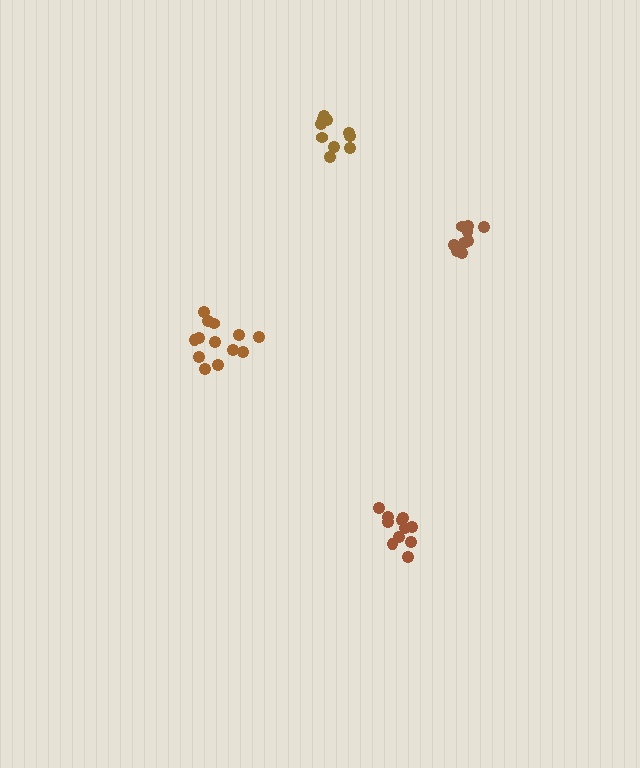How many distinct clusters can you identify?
There are 4 distinct clusters.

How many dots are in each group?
Group 1: 9 dots, Group 2: 10 dots, Group 3: 13 dots, Group 4: 11 dots (43 total).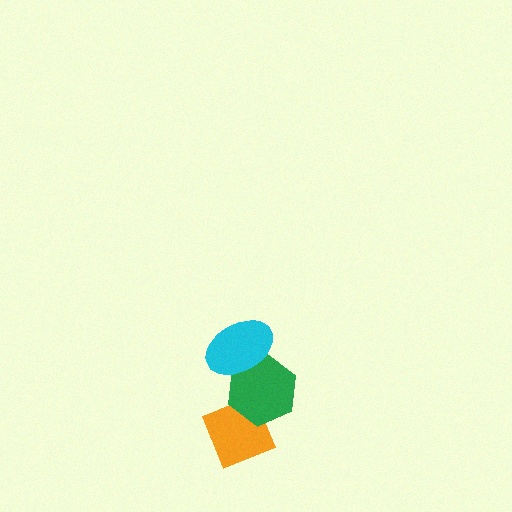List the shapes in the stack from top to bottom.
From top to bottom: the cyan ellipse, the green hexagon, the orange diamond.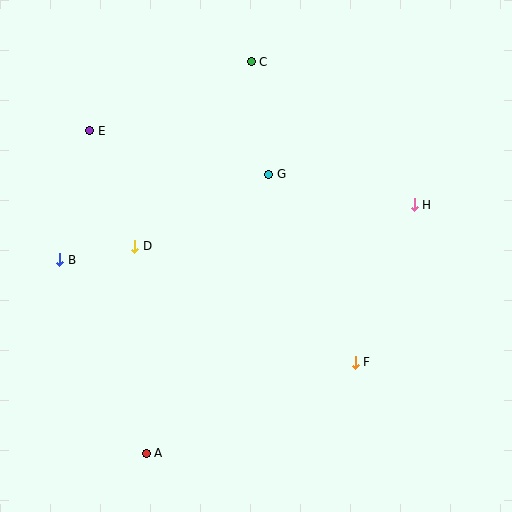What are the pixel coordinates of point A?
Point A is at (146, 453).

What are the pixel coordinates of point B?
Point B is at (60, 260).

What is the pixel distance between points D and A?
The distance between D and A is 207 pixels.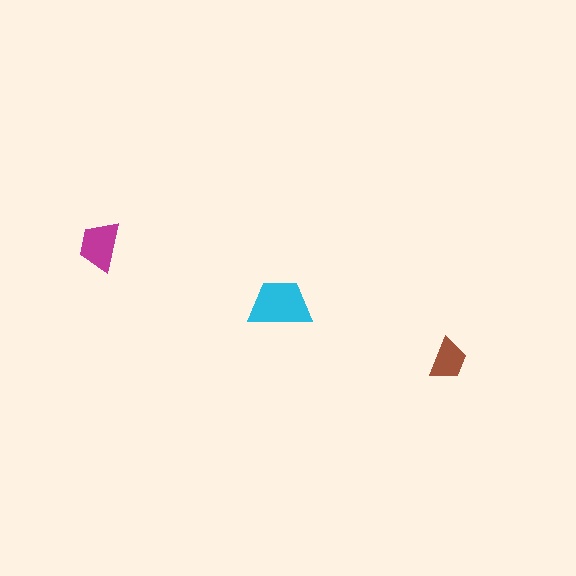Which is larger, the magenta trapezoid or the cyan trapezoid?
The cyan one.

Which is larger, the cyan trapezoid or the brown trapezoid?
The cyan one.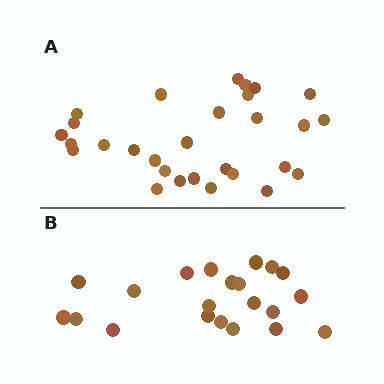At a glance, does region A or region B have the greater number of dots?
Region A (the top region) has more dots.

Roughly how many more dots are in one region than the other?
Region A has roughly 8 or so more dots than region B.